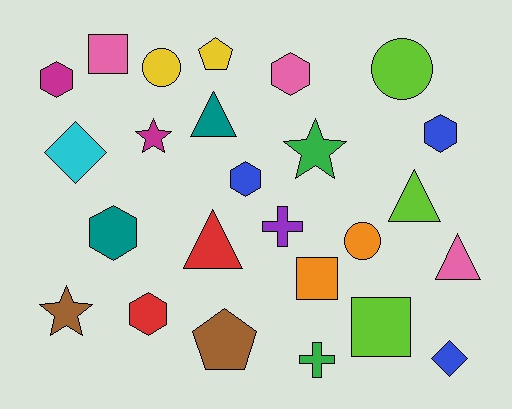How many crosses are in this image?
There are 2 crosses.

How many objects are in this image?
There are 25 objects.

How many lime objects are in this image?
There are 3 lime objects.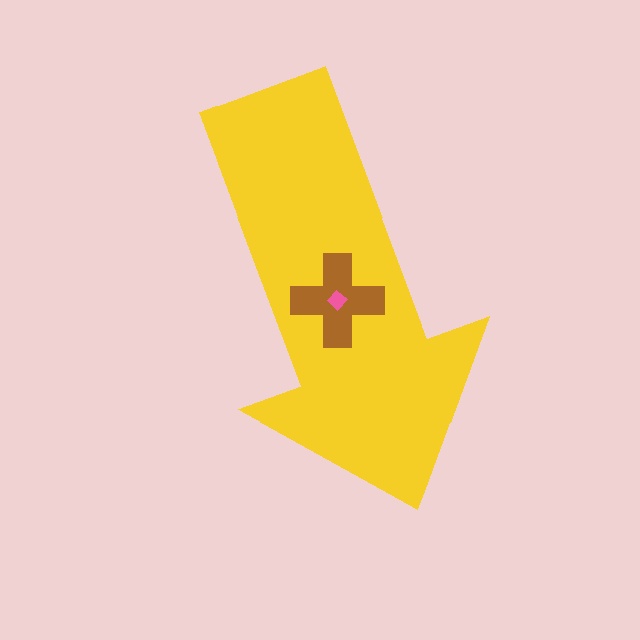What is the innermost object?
The pink diamond.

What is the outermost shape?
The yellow arrow.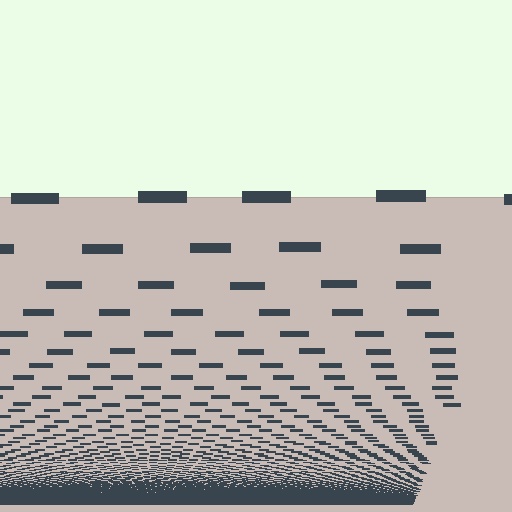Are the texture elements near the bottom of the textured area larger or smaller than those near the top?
Smaller. The gradient is inverted — elements near the bottom are smaller and denser.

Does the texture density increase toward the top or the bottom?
Density increases toward the bottom.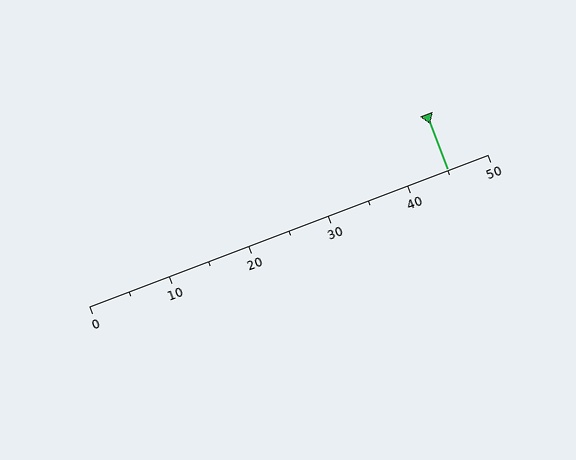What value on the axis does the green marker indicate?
The marker indicates approximately 45.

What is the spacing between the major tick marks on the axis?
The major ticks are spaced 10 apart.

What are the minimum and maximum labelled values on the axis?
The axis runs from 0 to 50.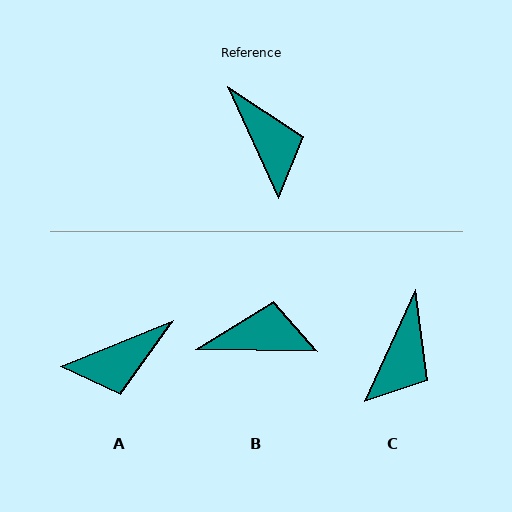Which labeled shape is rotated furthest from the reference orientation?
A, about 92 degrees away.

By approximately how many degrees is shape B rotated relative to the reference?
Approximately 65 degrees counter-clockwise.